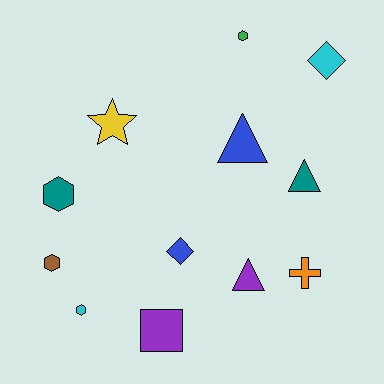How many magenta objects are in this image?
There are no magenta objects.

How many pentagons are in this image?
There are no pentagons.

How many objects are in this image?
There are 12 objects.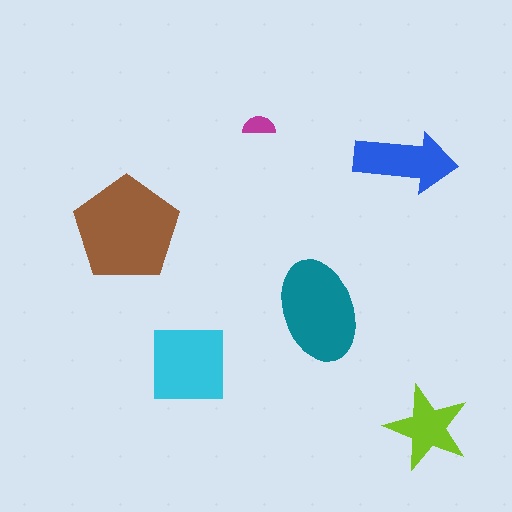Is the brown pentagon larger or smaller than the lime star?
Larger.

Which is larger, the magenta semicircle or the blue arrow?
The blue arrow.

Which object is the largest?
The brown pentagon.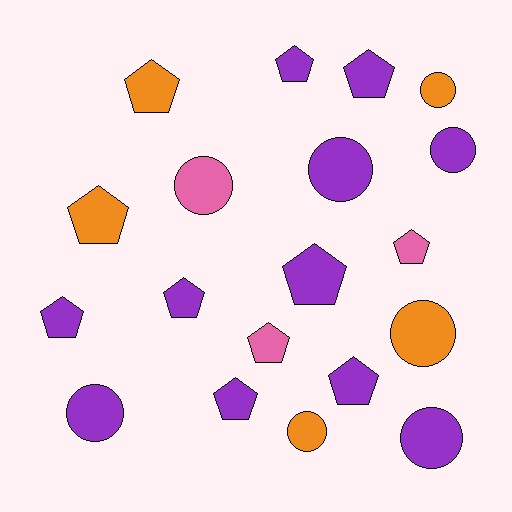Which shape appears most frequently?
Pentagon, with 11 objects.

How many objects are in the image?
There are 19 objects.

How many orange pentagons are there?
There are 2 orange pentagons.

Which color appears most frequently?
Purple, with 11 objects.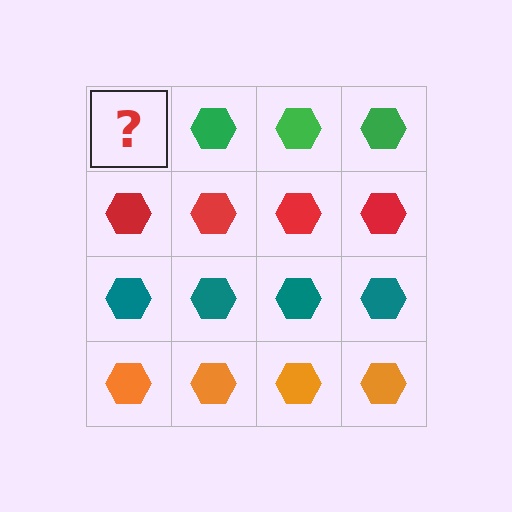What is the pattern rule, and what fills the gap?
The rule is that each row has a consistent color. The gap should be filled with a green hexagon.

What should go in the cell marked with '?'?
The missing cell should contain a green hexagon.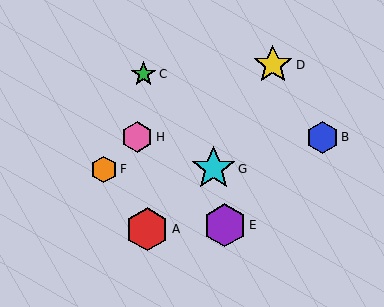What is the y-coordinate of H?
Object H is at y≈137.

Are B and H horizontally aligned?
Yes, both are at y≈137.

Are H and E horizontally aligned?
No, H is at y≈137 and E is at y≈225.